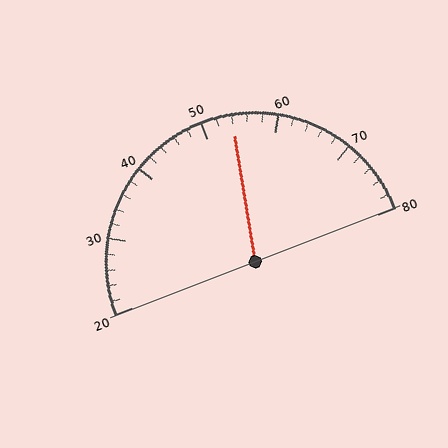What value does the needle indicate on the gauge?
The needle indicates approximately 54.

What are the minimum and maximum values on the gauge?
The gauge ranges from 20 to 80.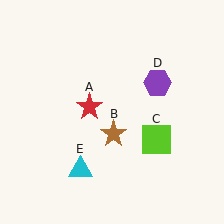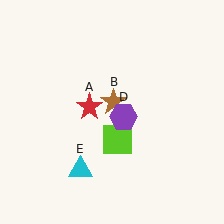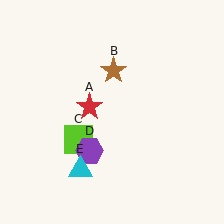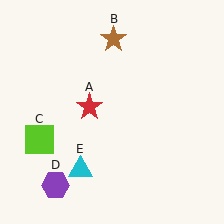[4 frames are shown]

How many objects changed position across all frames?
3 objects changed position: brown star (object B), lime square (object C), purple hexagon (object D).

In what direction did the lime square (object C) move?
The lime square (object C) moved left.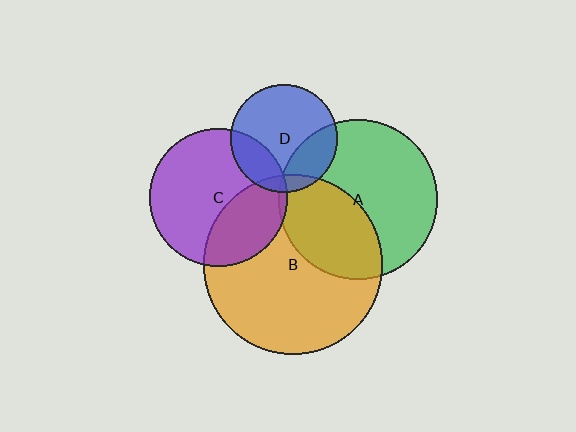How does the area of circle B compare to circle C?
Approximately 1.7 times.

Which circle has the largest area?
Circle B (orange).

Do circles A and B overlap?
Yes.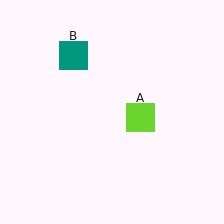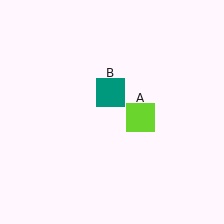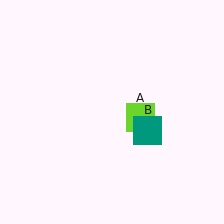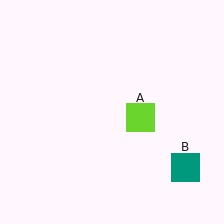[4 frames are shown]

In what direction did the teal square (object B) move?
The teal square (object B) moved down and to the right.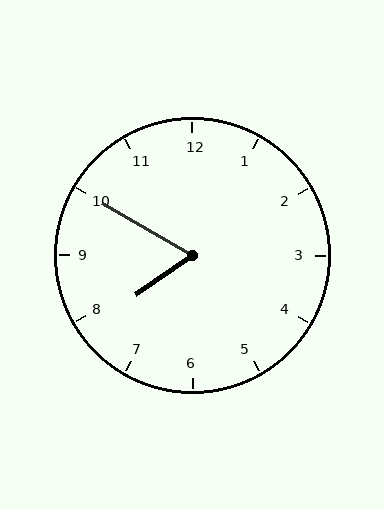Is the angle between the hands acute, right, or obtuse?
It is acute.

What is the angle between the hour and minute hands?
Approximately 65 degrees.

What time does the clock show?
7:50.